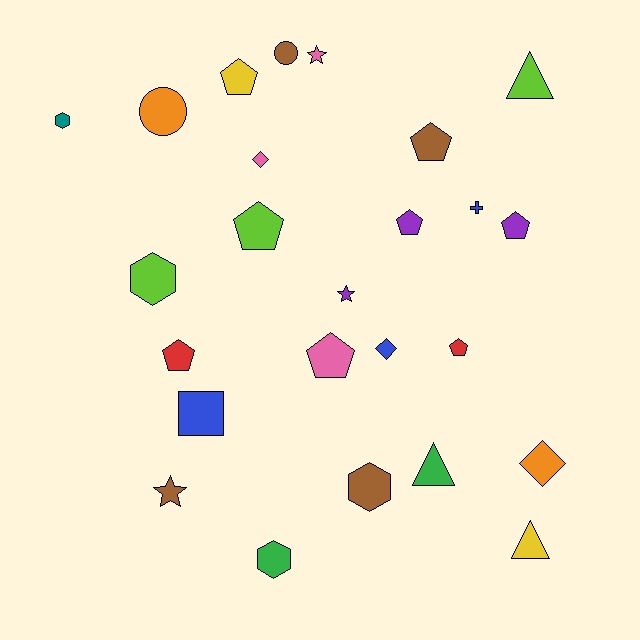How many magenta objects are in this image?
There are no magenta objects.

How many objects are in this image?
There are 25 objects.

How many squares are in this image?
There is 1 square.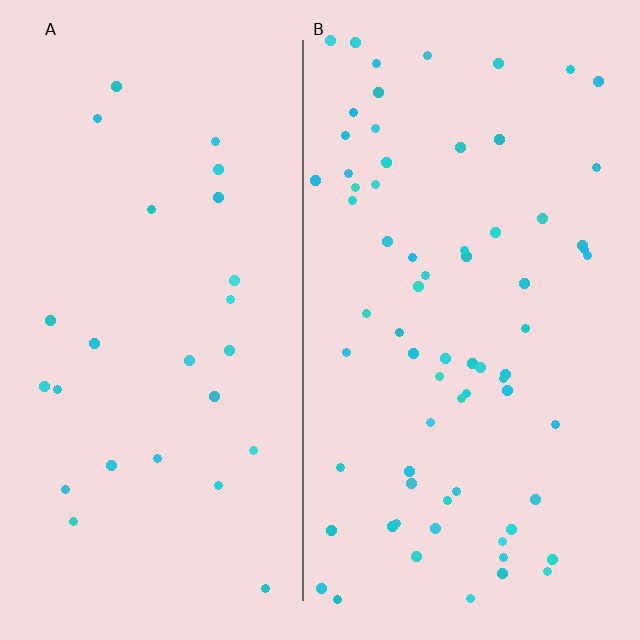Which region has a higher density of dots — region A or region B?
B (the right).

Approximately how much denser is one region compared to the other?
Approximately 2.7× — region B over region A.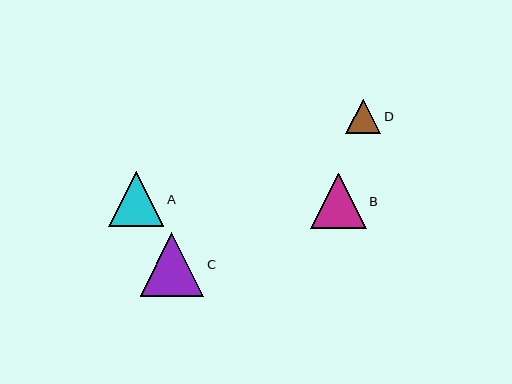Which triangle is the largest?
Triangle C is the largest with a size of approximately 63 pixels.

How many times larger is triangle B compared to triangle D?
Triangle B is approximately 1.6 times the size of triangle D.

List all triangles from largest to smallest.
From largest to smallest: C, B, A, D.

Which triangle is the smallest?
Triangle D is the smallest with a size of approximately 35 pixels.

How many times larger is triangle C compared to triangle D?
Triangle C is approximately 1.8 times the size of triangle D.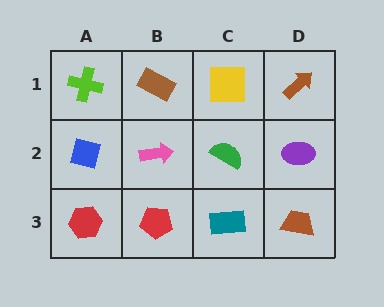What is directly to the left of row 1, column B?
A lime cross.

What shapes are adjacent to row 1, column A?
A blue square (row 2, column A), a brown rectangle (row 1, column B).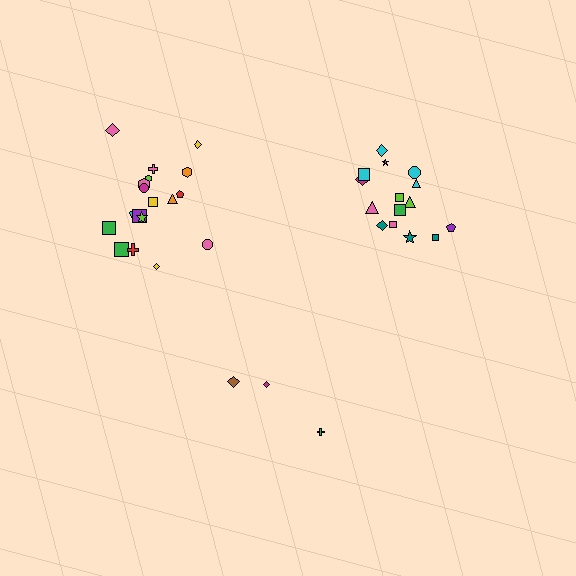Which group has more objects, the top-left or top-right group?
The top-left group.